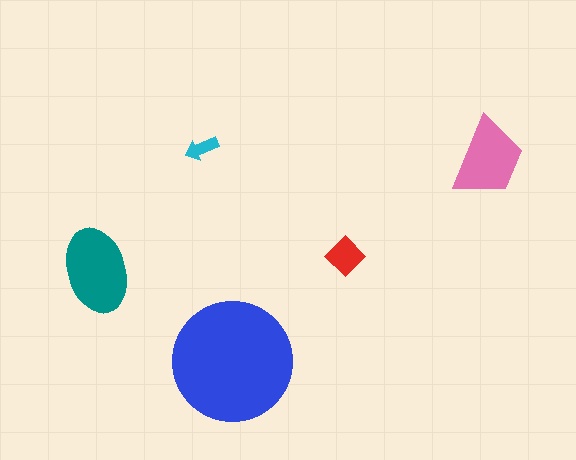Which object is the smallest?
The cyan arrow.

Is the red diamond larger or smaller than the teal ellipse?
Smaller.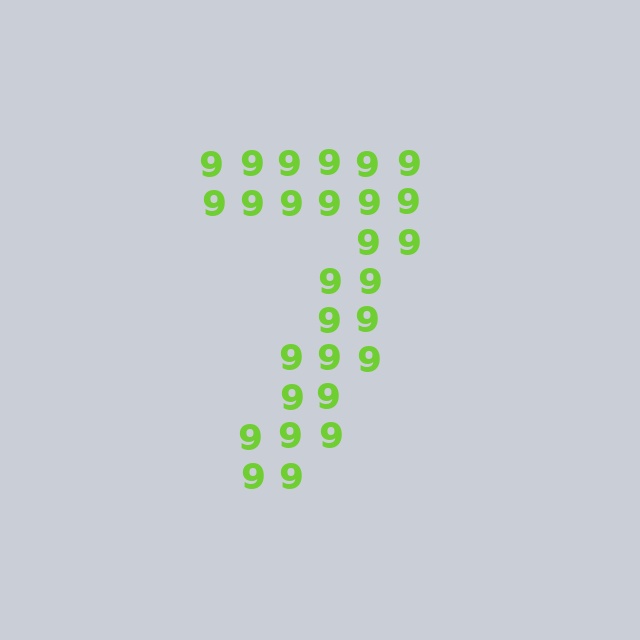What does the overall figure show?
The overall figure shows the digit 7.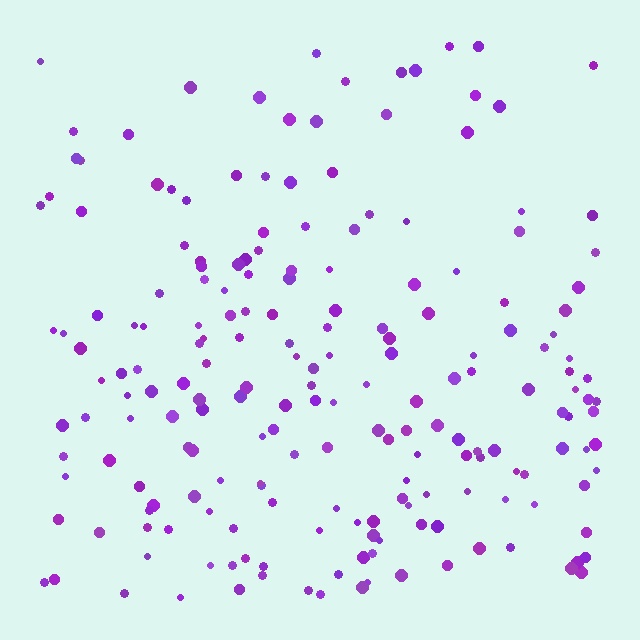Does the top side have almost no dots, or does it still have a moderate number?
Still a moderate number, just noticeably fewer than the bottom.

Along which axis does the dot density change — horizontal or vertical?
Vertical.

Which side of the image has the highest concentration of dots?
The bottom.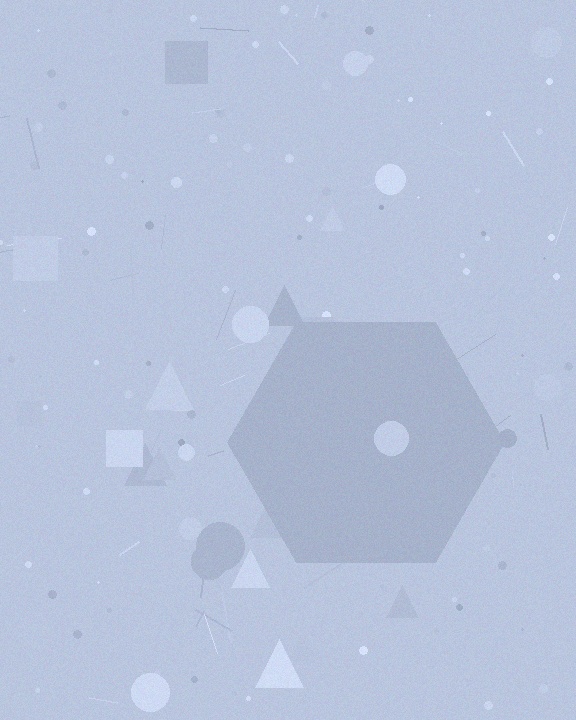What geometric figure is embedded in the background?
A hexagon is embedded in the background.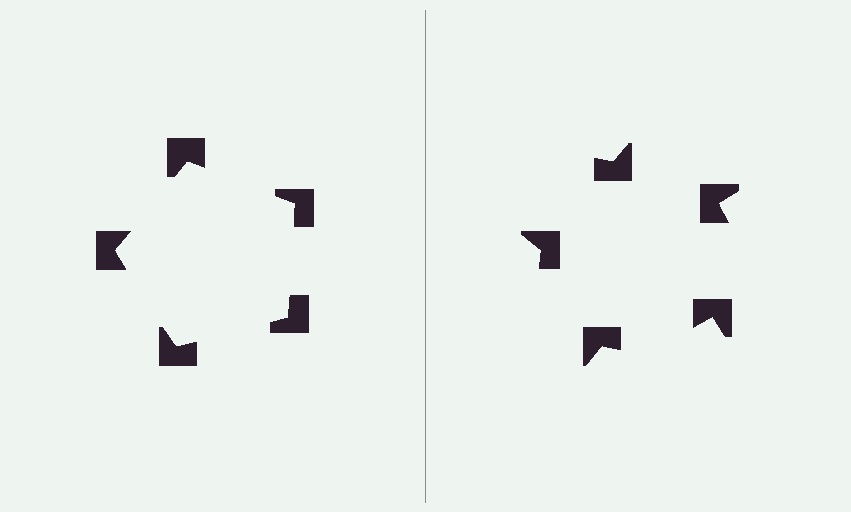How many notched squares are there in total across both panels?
10 — 5 on each side.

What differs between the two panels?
The notched squares are positioned identically on both sides; only the wedge orientations differ. On the left they align to a pentagon; on the right they are misaligned.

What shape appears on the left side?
An illusory pentagon.